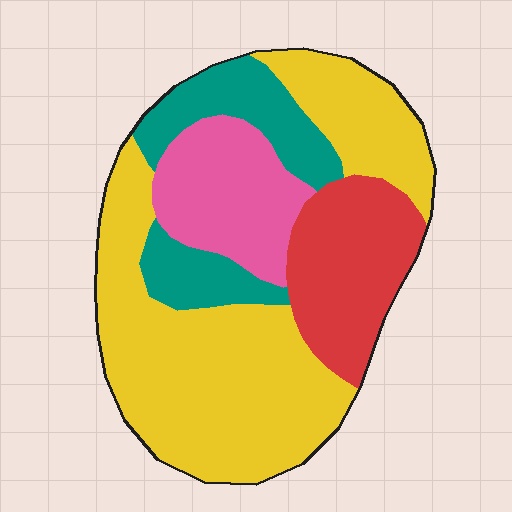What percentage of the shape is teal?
Teal covers about 15% of the shape.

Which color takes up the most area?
Yellow, at roughly 50%.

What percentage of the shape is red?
Red takes up about one sixth (1/6) of the shape.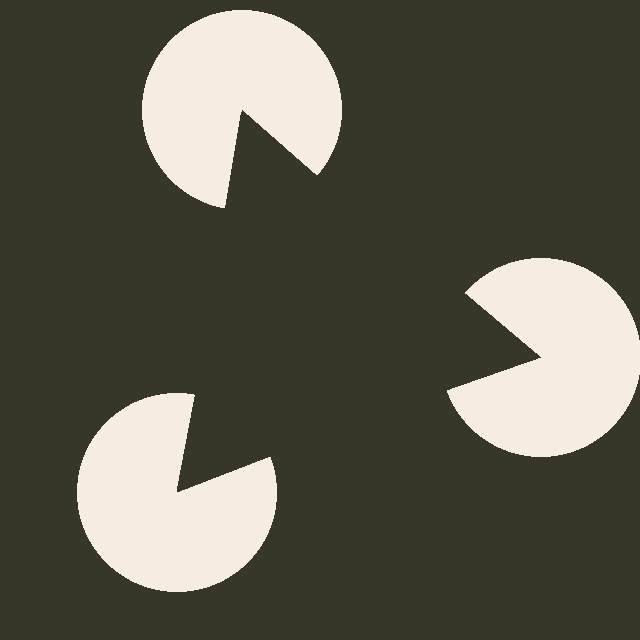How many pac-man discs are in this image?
There are 3 — one at each vertex of the illusory triangle.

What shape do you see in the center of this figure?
An illusory triangle — its edges are inferred from the aligned wedge cuts in the pac-man discs, not physically drawn.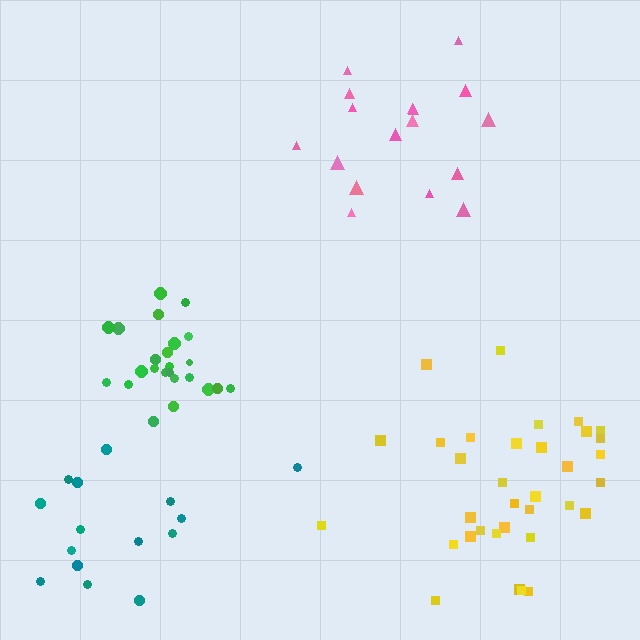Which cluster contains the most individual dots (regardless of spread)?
Yellow (34).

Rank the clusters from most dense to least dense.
green, yellow, pink, teal.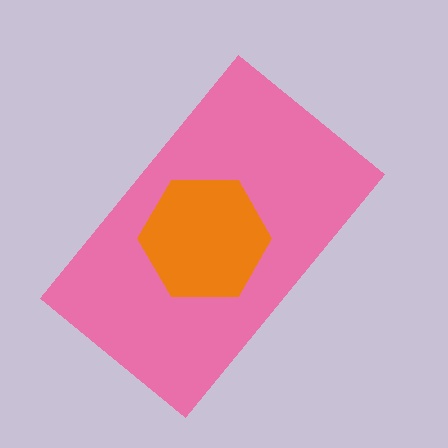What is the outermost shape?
The pink rectangle.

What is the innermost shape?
The orange hexagon.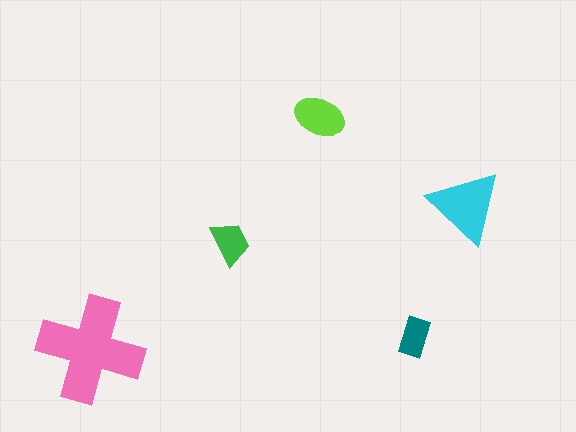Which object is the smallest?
The teal rectangle.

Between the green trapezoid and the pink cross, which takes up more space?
The pink cross.